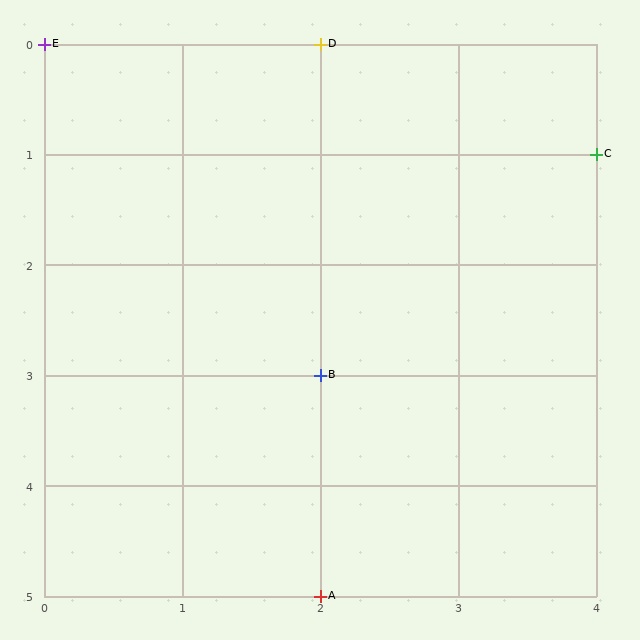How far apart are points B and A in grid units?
Points B and A are 2 rows apart.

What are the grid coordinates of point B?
Point B is at grid coordinates (2, 3).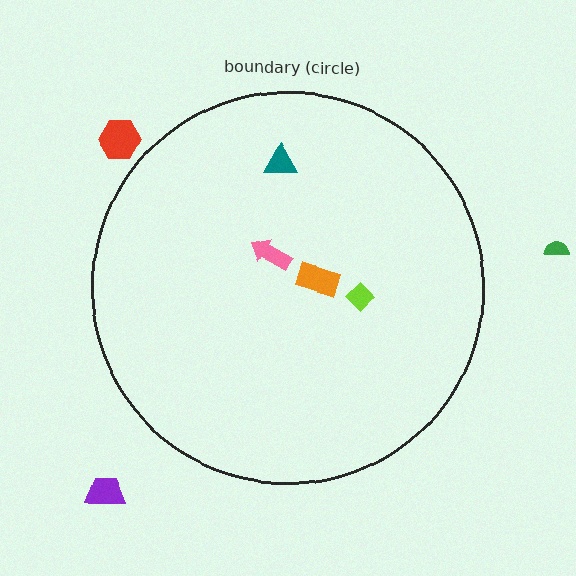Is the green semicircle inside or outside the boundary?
Outside.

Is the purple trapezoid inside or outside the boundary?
Outside.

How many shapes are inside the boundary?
4 inside, 3 outside.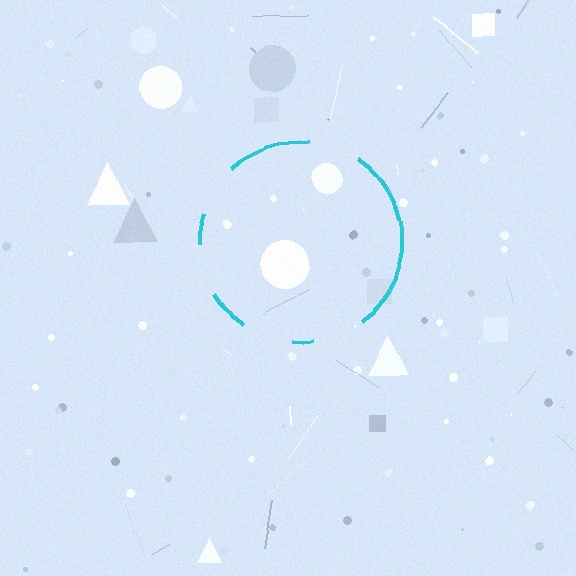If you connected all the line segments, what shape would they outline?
They would outline a circle.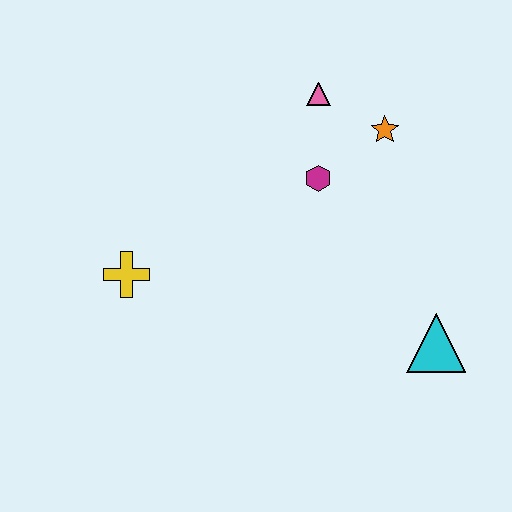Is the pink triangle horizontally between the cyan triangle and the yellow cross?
Yes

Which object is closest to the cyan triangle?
The magenta hexagon is closest to the cyan triangle.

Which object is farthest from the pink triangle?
The cyan triangle is farthest from the pink triangle.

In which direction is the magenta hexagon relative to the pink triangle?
The magenta hexagon is below the pink triangle.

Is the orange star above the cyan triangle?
Yes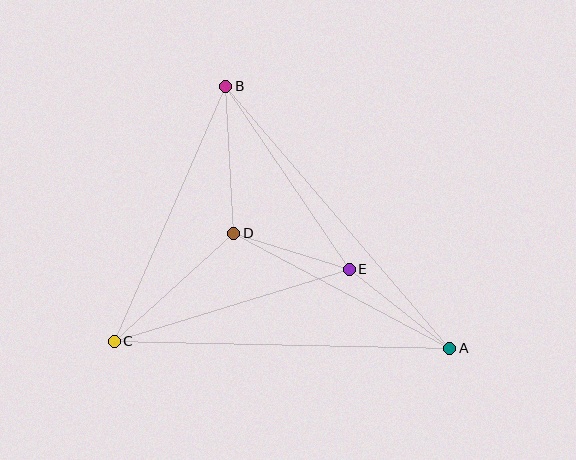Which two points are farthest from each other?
Points A and B are farthest from each other.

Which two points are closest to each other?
Points D and E are closest to each other.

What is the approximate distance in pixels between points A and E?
The distance between A and E is approximately 128 pixels.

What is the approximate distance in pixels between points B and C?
The distance between B and C is approximately 278 pixels.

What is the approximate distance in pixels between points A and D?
The distance between A and D is approximately 245 pixels.